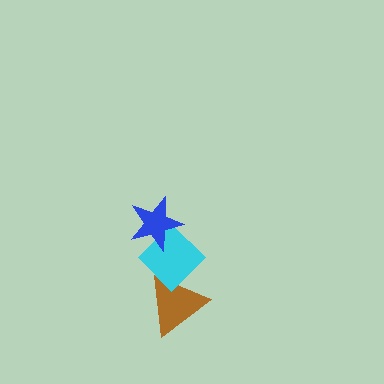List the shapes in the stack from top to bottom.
From top to bottom: the blue star, the cyan diamond, the brown triangle.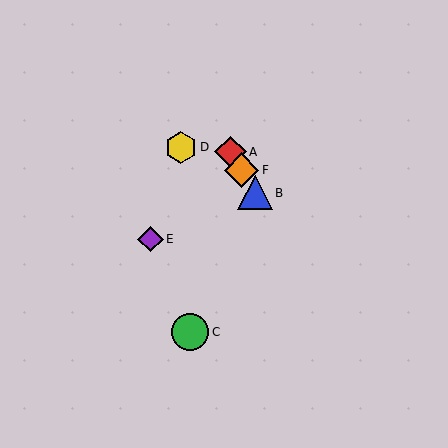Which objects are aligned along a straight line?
Objects A, B, F are aligned along a straight line.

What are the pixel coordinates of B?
Object B is at (255, 193).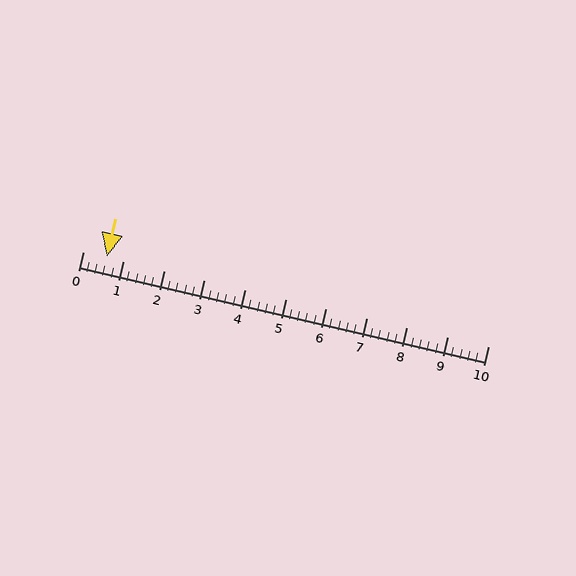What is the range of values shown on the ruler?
The ruler shows values from 0 to 10.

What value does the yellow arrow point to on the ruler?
The yellow arrow points to approximately 0.6.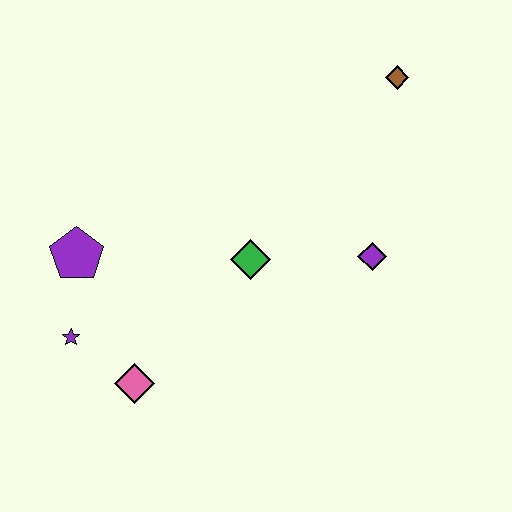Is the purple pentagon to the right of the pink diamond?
No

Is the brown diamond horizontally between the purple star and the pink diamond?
No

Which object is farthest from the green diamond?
The brown diamond is farthest from the green diamond.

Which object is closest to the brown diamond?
The purple diamond is closest to the brown diamond.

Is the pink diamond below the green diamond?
Yes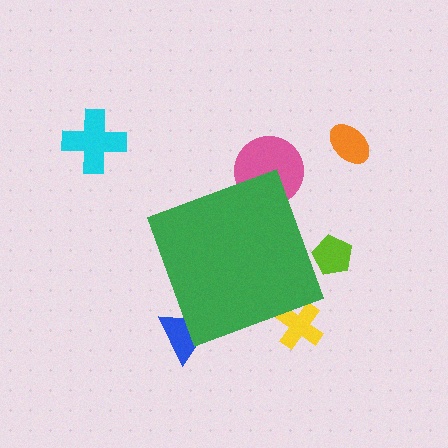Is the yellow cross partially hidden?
Yes, the yellow cross is partially hidden behind the green diamond.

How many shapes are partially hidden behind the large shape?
4 shapes are partially hidden.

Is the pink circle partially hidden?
Yes, the pink circle is partially hidden behind the green diamond.